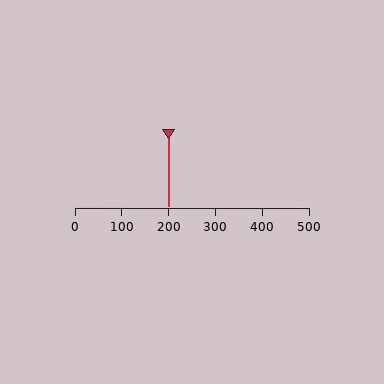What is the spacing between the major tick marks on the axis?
The major ticks are spaced 100 apart.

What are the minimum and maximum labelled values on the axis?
The axis runs from 0 to 500.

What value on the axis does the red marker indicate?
The marker indicates approximately 200.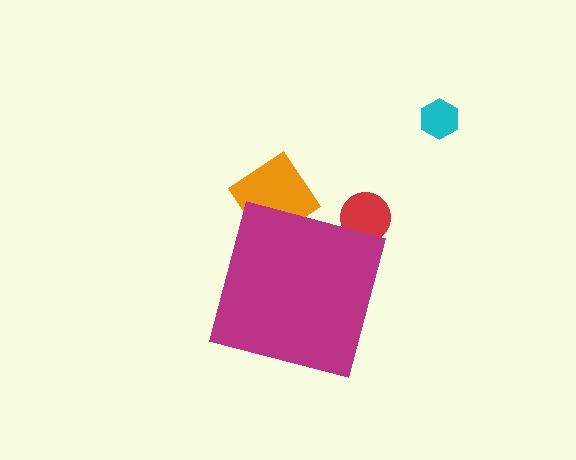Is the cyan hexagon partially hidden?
No, the cyan hexagon is fully visible.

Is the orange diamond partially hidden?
Yes, the orange diamond is partially hidden behind the magenta square.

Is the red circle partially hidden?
Yes, the red circle is partially hidden behind the magenta square.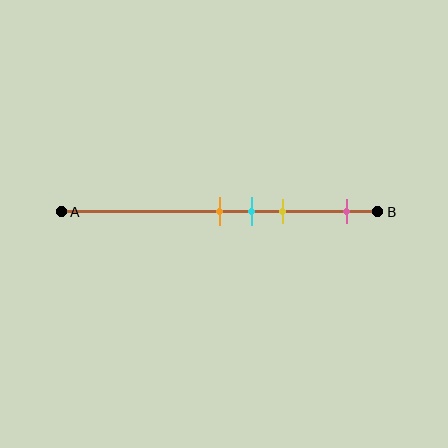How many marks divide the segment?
There are 4 marks dividing the segment.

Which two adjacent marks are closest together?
The orange and cyan marks are the closest adjacent pair.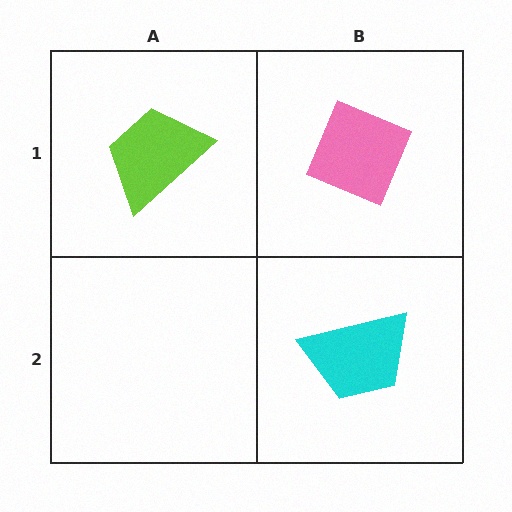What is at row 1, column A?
A lime trapezoid.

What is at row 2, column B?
A cyan trapezoid.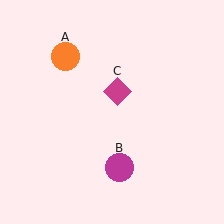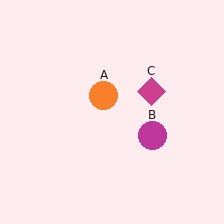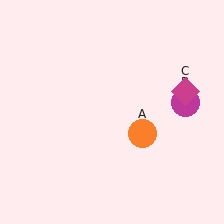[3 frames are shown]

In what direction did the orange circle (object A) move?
The orange circle (object A) moved down and to the right.